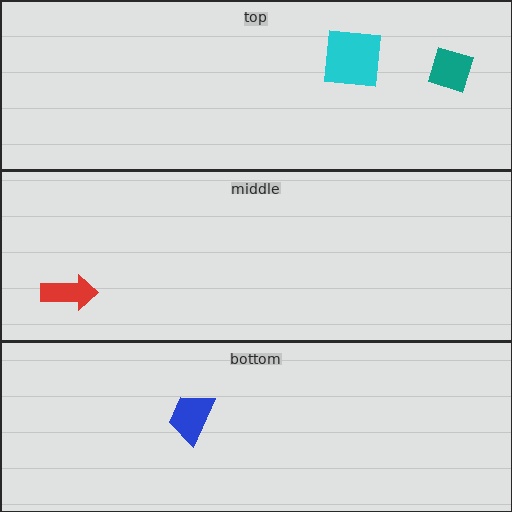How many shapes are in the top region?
2.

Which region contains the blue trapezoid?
The bottom region.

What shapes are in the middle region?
The red arrow.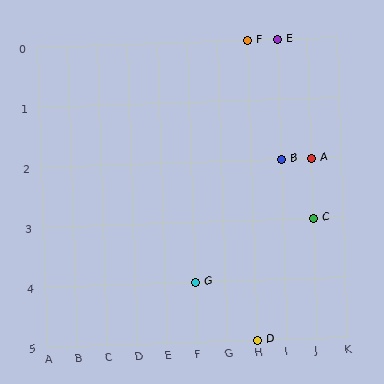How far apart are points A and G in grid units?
Points A and G are 4 columns and 2 rows apart (about 4.5 grid units diagonally).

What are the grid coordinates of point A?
Point A is at grid coordinates (J, 2).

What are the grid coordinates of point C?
Point C is at grid coordinates (J, 3).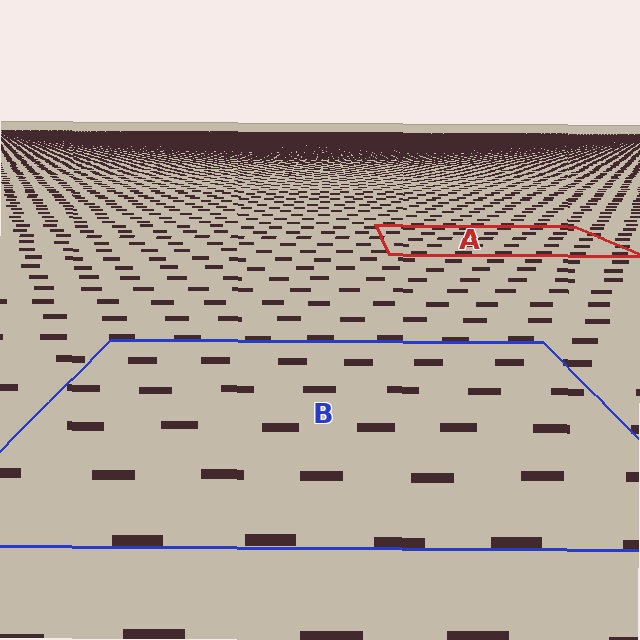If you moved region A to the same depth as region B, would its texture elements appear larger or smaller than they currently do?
They would appear larger. At a closer depth, the same texture elements are projected at a bigger on-screen size.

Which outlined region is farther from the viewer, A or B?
Region A is farther from the viewer — the texture elements inside it appear smaller and more densely packed.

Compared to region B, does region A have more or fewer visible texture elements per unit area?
Region A has more texture elements per unit area — they are packed more densely because it is farther away.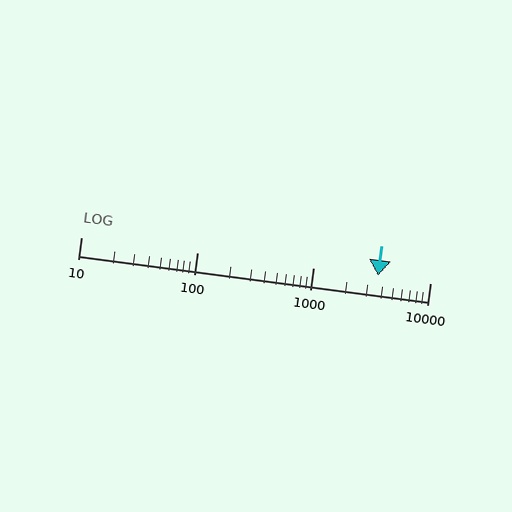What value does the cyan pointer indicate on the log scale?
The pointer indicates approximately 3600.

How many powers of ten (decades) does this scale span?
The scale spans 3 decades, from 10 to 10000.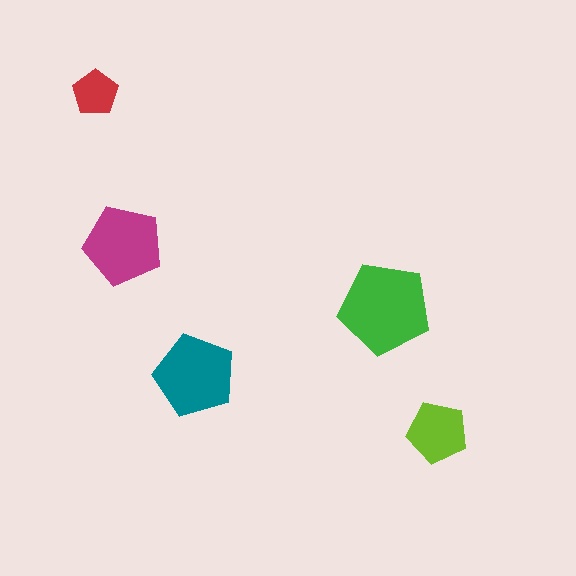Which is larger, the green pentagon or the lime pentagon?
The green one.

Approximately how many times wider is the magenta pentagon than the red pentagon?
About 1.5 times wider.